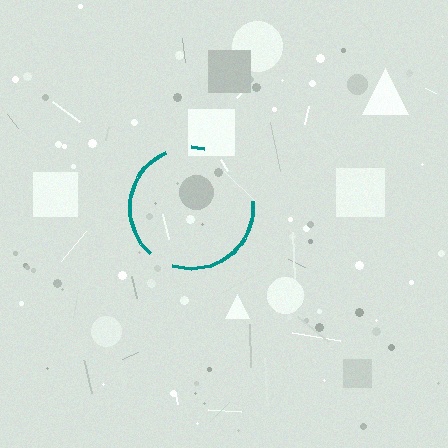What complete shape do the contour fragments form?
The contour fragments form a circle.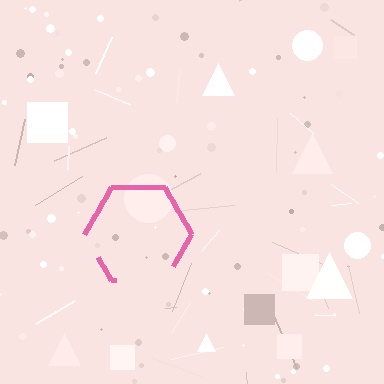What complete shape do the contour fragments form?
The contour fragments form a hexagon.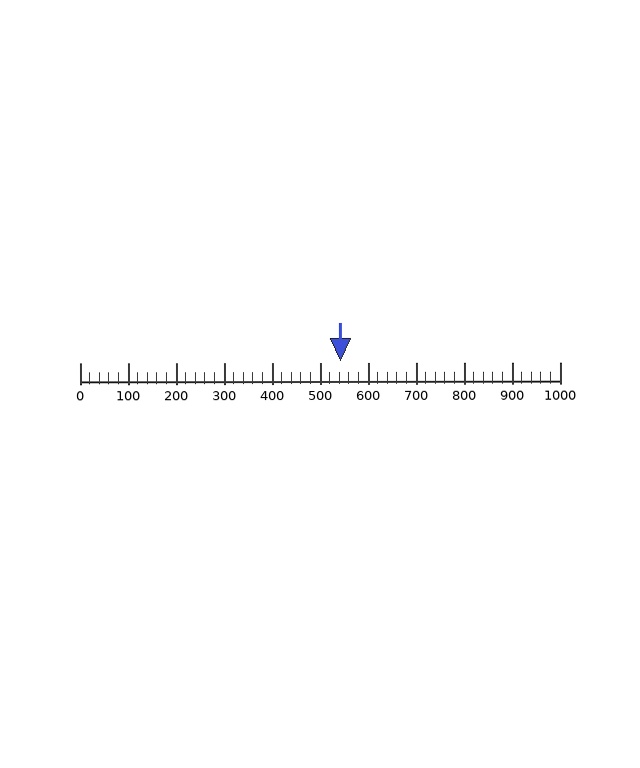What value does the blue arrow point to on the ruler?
The blue arrow points to approximately 543.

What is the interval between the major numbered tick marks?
The major tick marks are spaced 100 units apart.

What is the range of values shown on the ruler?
The ruler shows values from 0 to 1000.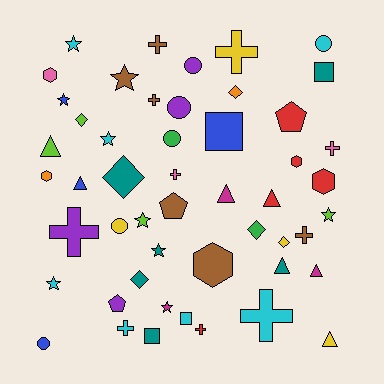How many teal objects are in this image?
There are 6 teal objects.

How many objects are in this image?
There are 50 objects.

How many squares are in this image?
There are 4 squares.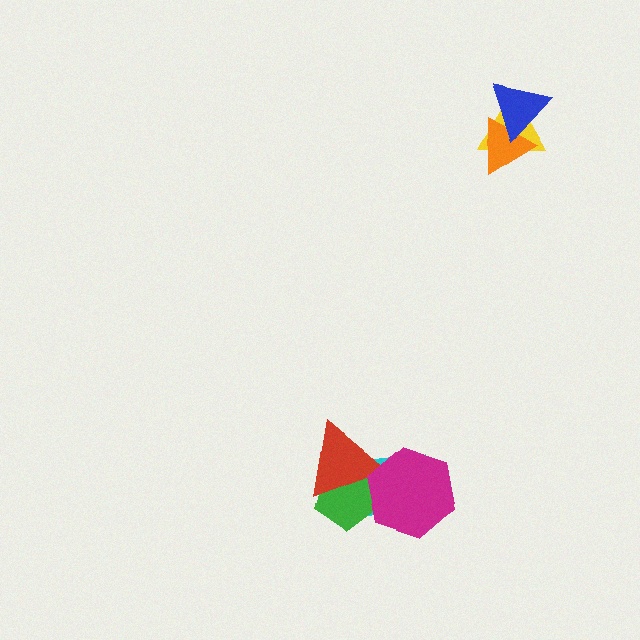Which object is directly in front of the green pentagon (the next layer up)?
The red triangle is directly in front of the green pentagon.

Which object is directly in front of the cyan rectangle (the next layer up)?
The green pentagon is directly in front of the cyan rectangle.